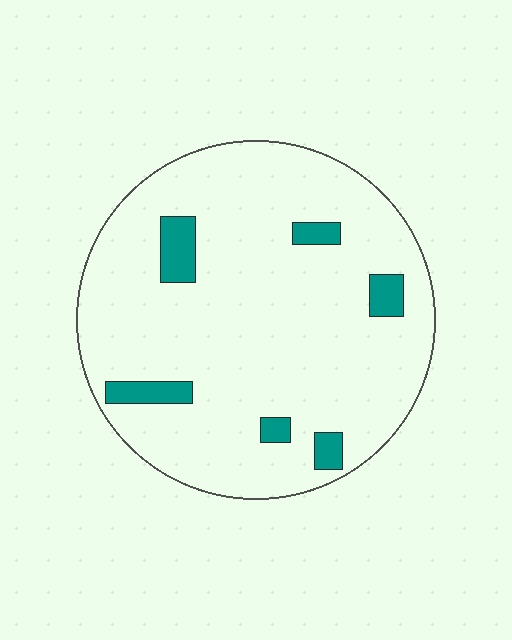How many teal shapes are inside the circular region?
6.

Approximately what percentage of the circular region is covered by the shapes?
Approximately 10%.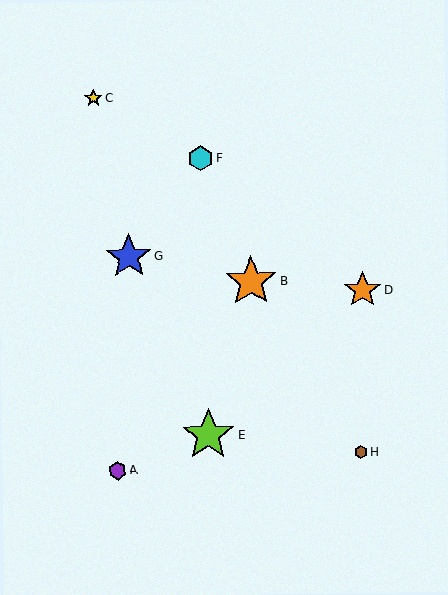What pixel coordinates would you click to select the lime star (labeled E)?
Click at (208, 435) to select the lime star E.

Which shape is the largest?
The lime star (labeled E) is the largest.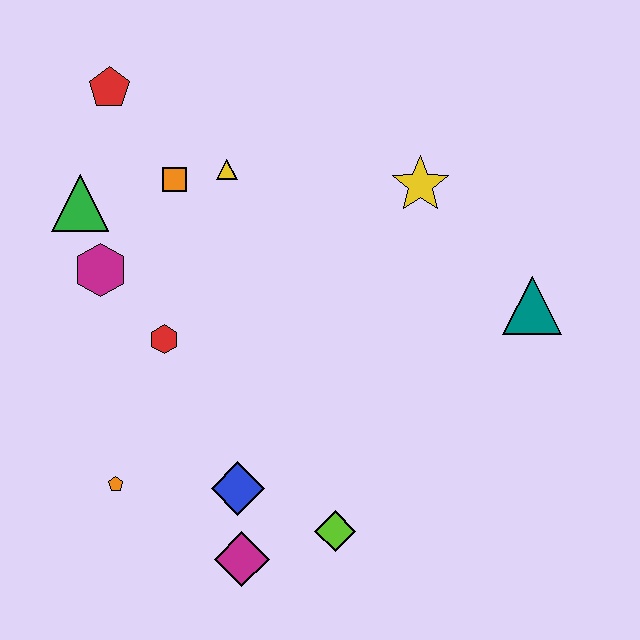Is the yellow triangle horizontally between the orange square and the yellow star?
Yes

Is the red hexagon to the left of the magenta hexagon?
No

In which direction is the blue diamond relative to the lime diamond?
The blue diamond is to the left of the lime diamond.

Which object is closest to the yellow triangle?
The orange square is closest to the yellow triangle.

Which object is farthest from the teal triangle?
The red pentagon is farthest from the teal triangle.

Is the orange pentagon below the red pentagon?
Yes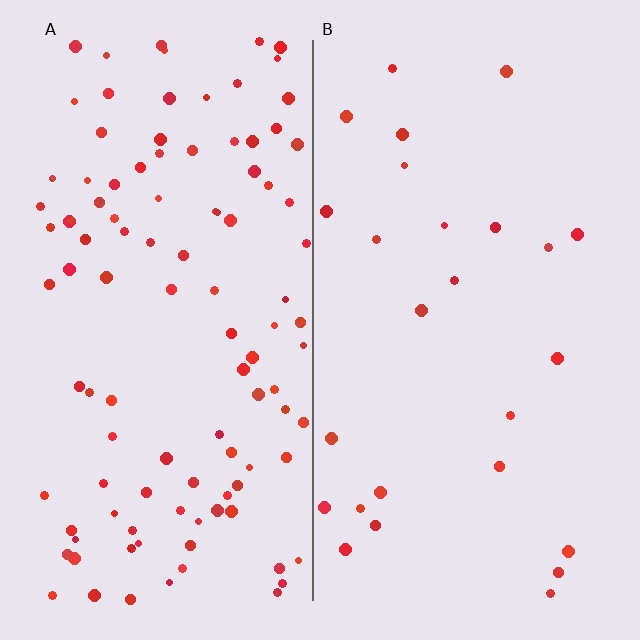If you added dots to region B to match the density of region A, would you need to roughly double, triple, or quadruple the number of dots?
Approximately quadruple.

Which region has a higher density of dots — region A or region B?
A (the left).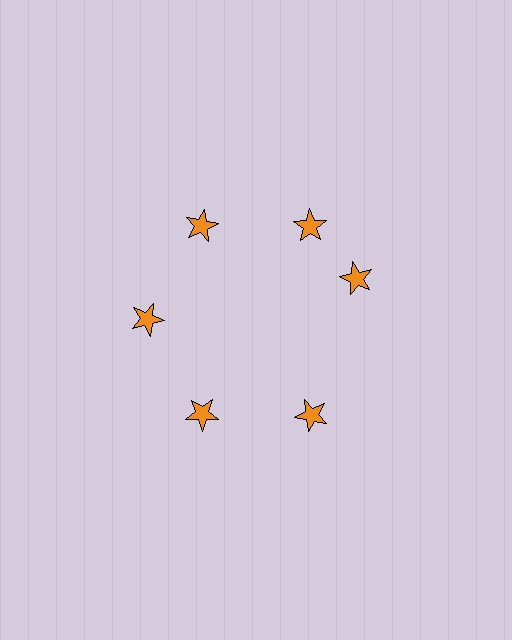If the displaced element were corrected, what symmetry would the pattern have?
It would have 6-fold rotational symmetry — the pattern would map onto itself every 60 degrees.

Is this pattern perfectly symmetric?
No. The 6 orange stars are arranged in a ring, but one element near the 3 o'clock position is rotated out of alignment along the ring, breaking the 6-fold rotational symmetry.